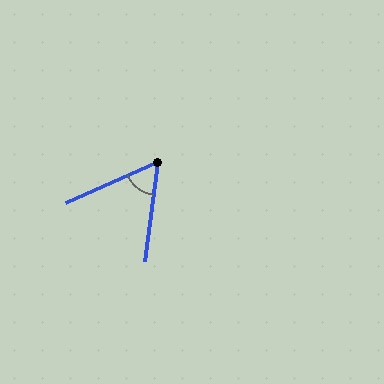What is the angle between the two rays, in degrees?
Approximately 59 degrees.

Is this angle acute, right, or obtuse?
It is acute.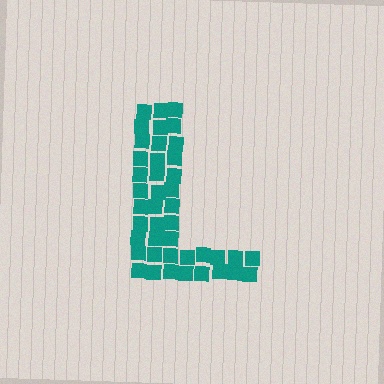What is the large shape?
The large shape is the letter L.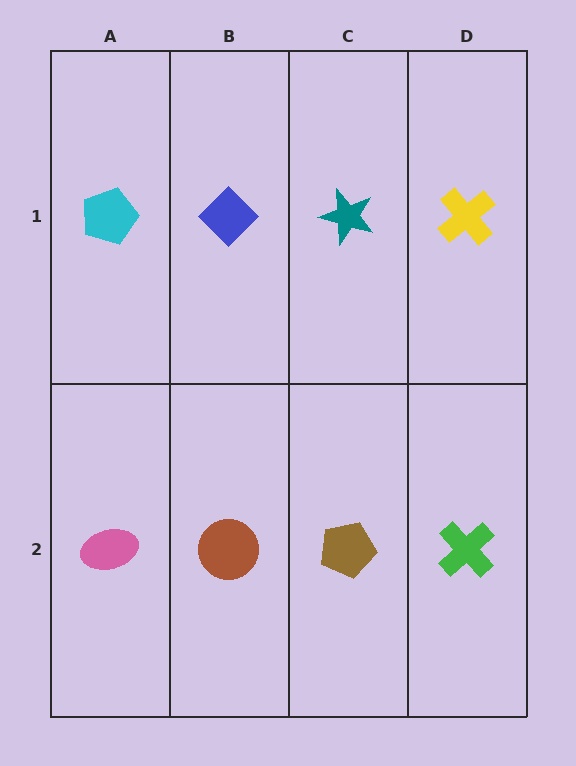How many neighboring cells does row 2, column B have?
3.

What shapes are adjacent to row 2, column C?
A teal star (row 1, column C), a brown circle (row 2, column B), a green cross (row 2, column D).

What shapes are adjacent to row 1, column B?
A brown circle (row 2, column B), a cyan pentagon (row 1, column A), a teal star (row 1, column C).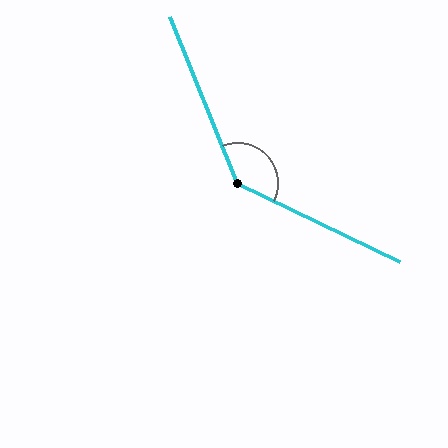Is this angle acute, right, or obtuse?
It is obtuse.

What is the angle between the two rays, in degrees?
Approximately 138 degrees.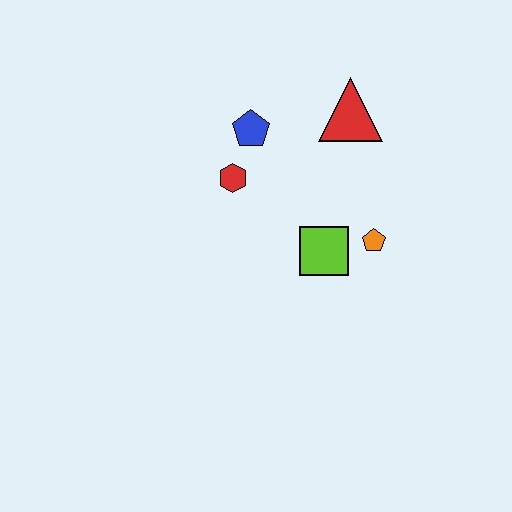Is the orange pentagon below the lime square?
No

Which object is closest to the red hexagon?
The blue pentagon is closest to the red hexagon.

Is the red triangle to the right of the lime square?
Yes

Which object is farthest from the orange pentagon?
The blue pentagon is farthest from the orange pentagon.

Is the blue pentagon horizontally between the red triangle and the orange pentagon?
No